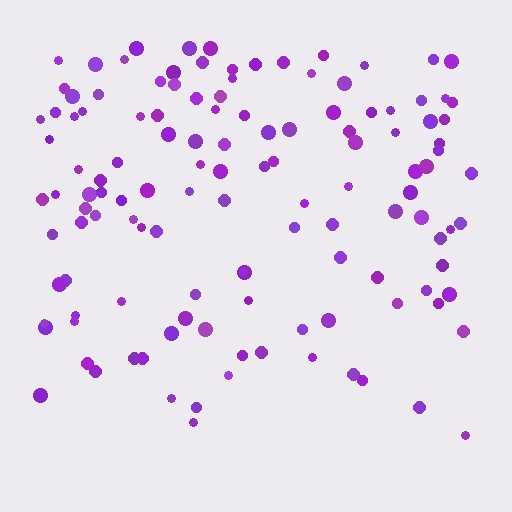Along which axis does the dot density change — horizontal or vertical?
Vertical.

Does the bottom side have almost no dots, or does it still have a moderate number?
Still a moderate number, just noticeably fewer than the top.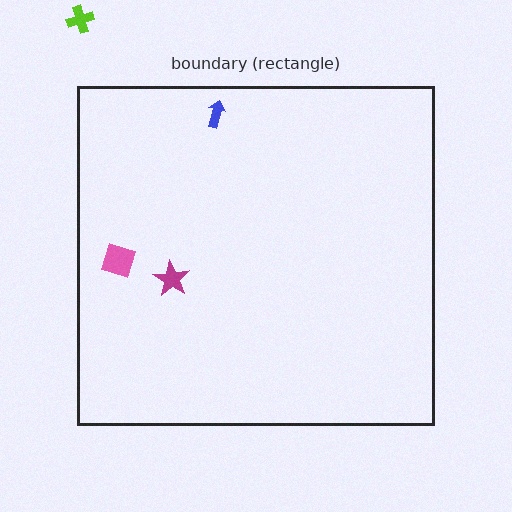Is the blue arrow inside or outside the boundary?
Inside.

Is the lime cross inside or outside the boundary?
Outside.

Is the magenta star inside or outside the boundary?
Inside.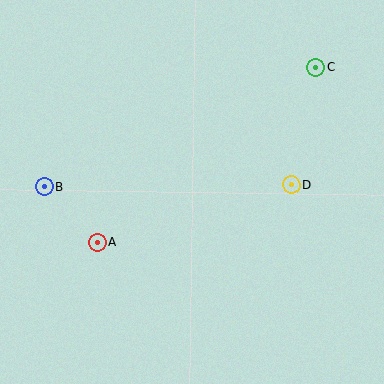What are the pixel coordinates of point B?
Point B is at (44, 187).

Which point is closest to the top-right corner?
Point C is closest to the top-right corner.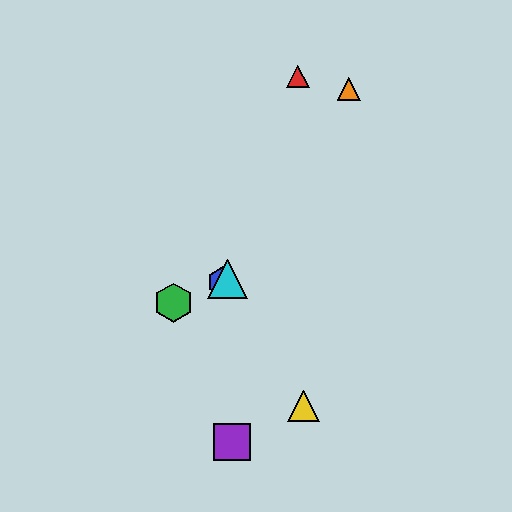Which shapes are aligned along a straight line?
The blue hexagon, the green hexagon, the cyan triangle are aligned along a straight line.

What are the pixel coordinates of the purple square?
The purple square is at (232, 442).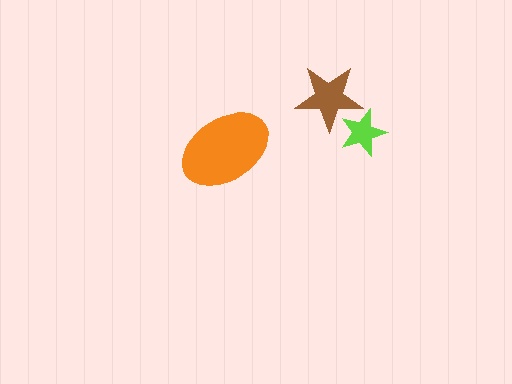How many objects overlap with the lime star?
1 object overlaps with the lime star.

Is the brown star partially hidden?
Yes, it is partially covered by another shape.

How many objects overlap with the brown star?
1 object overlaps with the brown star.